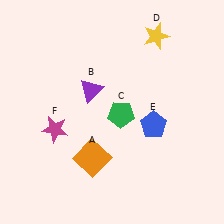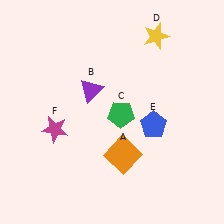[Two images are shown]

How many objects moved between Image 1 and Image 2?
1 object moved between the two images.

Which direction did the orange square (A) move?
The orange square (A) moved right.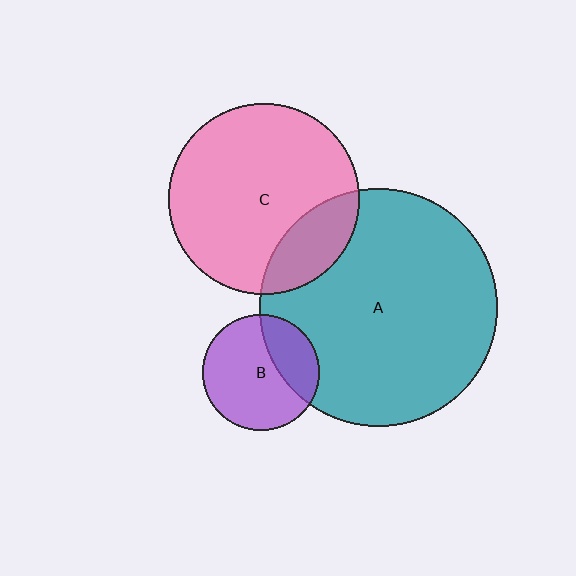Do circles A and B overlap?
Yes.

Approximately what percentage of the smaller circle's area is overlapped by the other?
Approximately 30%.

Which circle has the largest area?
Circle A (teal).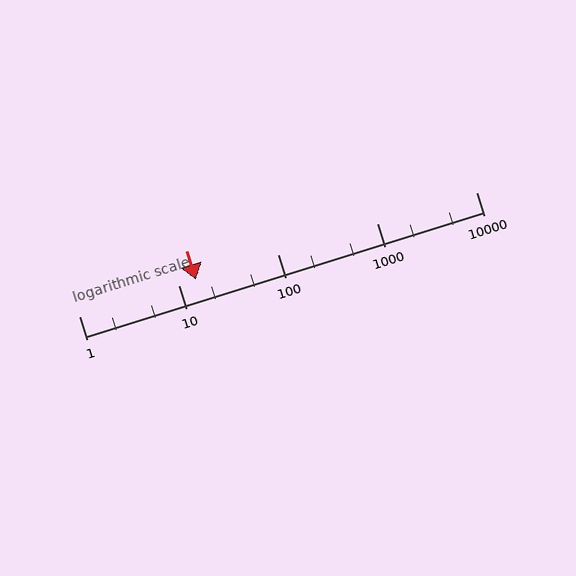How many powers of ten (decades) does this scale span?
The scale spans 4 decades, from 1 to 10000.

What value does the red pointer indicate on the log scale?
The pointer indicates approximately 15.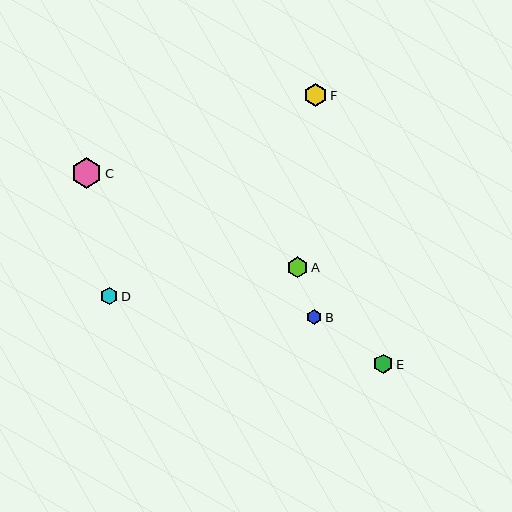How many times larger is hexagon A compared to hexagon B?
Hexagon A is approximately 1.4 times the size of hexagon B.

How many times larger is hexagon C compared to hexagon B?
Hexagon C is approximately 2.0 times the size of hexagon B.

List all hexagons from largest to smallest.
From largest to smallest: C, F, A, E, D, B.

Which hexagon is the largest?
Hexagon C is the largest with a size of approximately 31 pixels.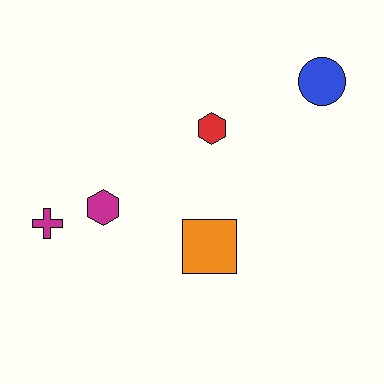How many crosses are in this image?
There is 1 cross.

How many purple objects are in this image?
There are no purple objects.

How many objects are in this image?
There are 5 objects.